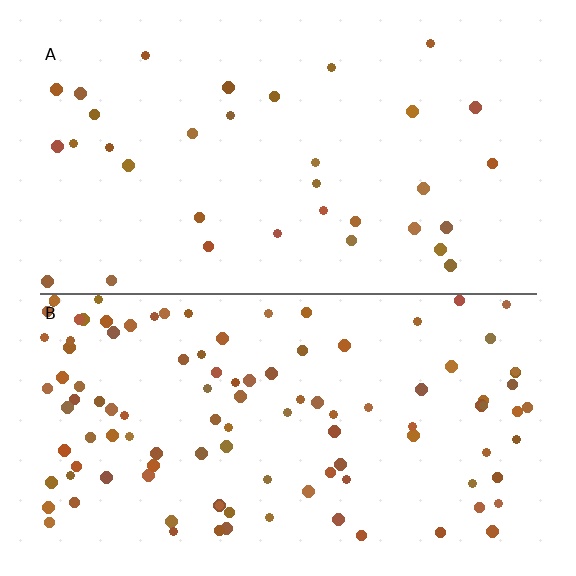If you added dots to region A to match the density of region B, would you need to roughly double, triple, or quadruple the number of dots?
Approximately triple.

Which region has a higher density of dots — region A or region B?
B (the bottom).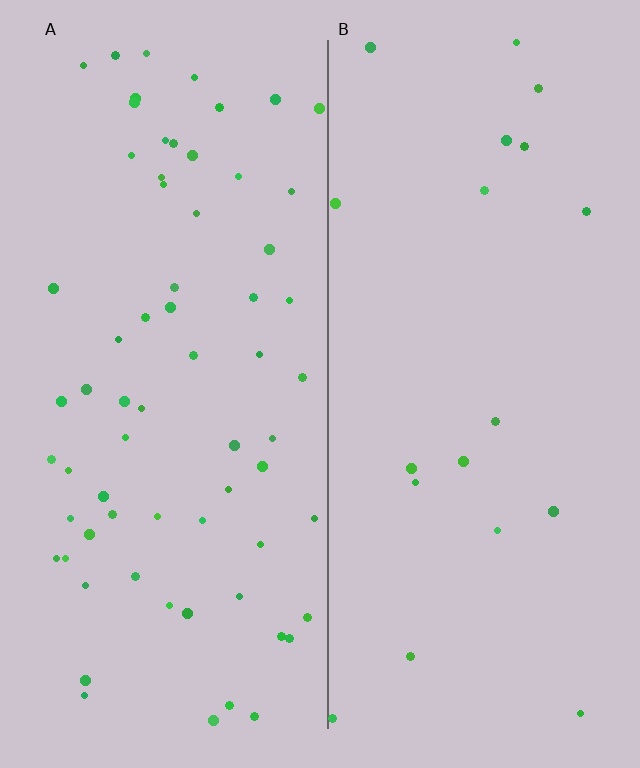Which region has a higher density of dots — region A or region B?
A (the left).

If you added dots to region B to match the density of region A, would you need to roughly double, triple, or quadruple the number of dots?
Approximately triple.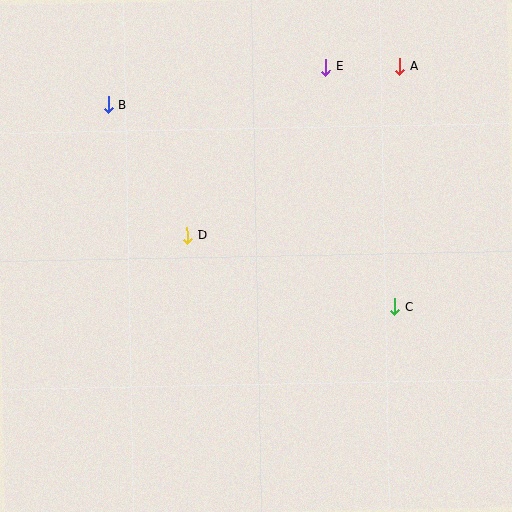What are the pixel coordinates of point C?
Point C is at (395, 307).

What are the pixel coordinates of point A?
Point A is at (400, 66).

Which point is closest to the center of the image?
Point D at (187, 236) is closest to the center.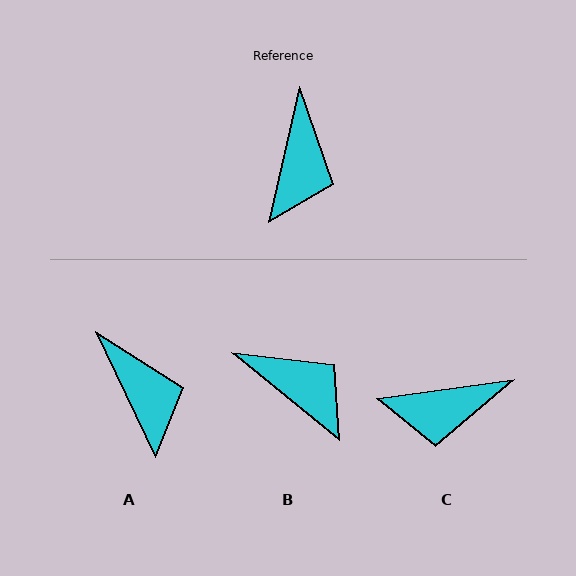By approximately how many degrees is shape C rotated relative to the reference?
Approximately 69 degrees clockwise.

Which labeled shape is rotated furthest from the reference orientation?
C, about 69 degrees away.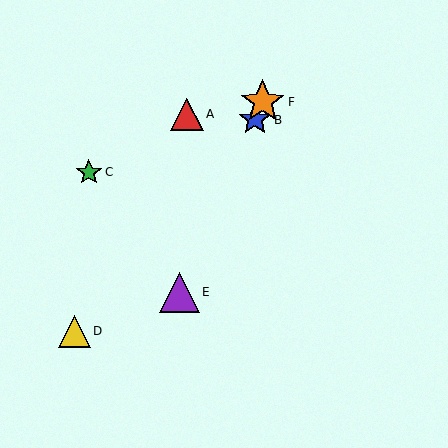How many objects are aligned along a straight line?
3 objects (B, E, F) are aligned along a straight line.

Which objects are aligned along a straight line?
Objects B, E, F are aligned along a straight line.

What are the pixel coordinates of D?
Object D is at (75, 331).